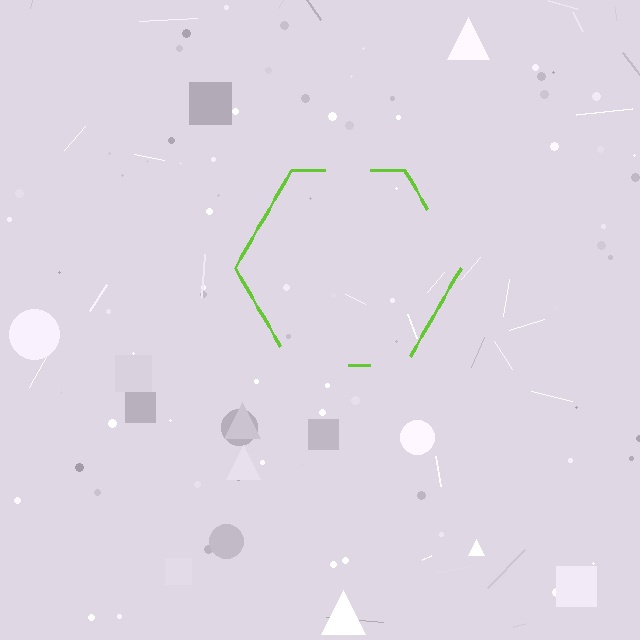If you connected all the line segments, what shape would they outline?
They would outline a hexagon.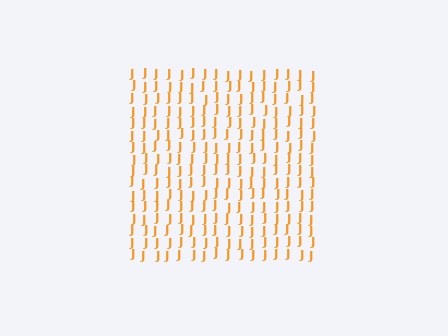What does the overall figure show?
The overall figure shows a square.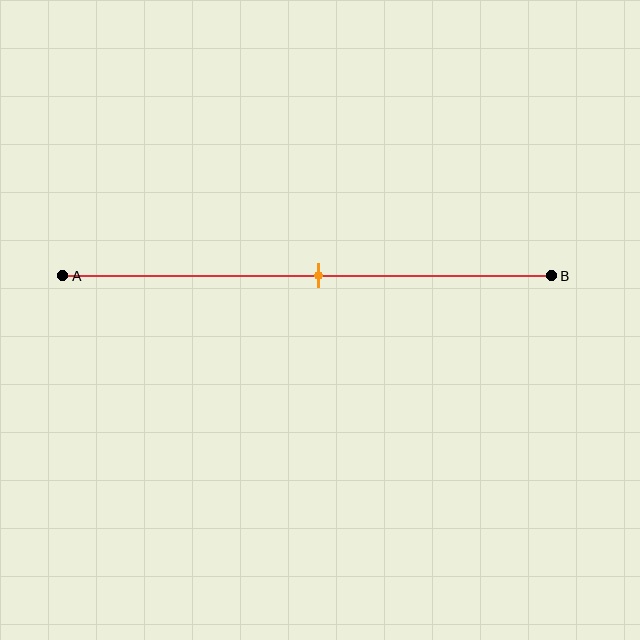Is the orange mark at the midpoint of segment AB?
Yes, the mark is approximately at the midpoint.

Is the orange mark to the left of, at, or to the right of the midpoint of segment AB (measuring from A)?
The orange mark is approximately at the midpoint of segment AB.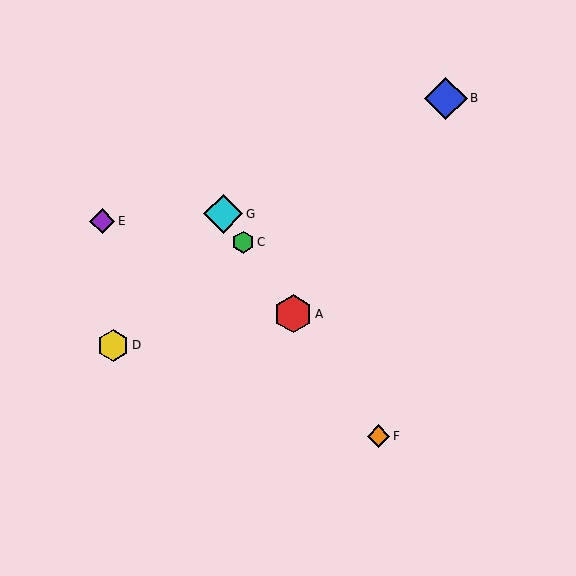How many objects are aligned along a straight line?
4 objects (A, C, F, G) are aligned along a straight line.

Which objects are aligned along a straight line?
Objects A, C, F, G are aligned along a straight line.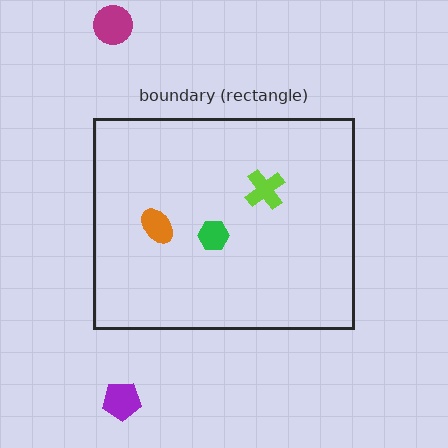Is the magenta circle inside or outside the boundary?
Outside.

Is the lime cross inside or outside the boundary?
Inside.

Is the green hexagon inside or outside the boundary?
Inside.